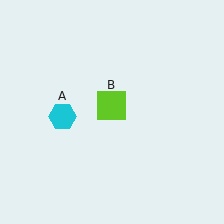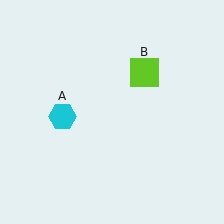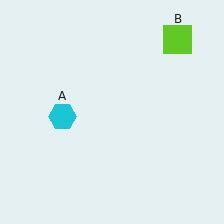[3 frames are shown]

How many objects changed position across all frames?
1 object changed position: lime square (object B).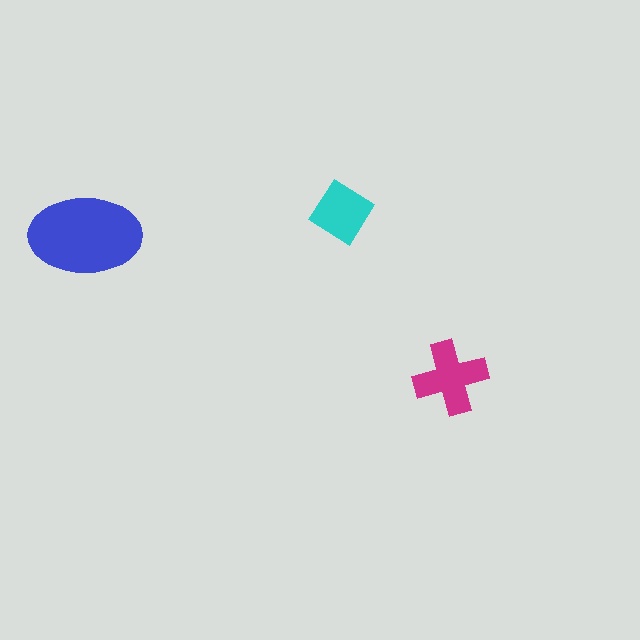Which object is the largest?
The blue ellipse.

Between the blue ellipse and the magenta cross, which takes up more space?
The blue ellipse.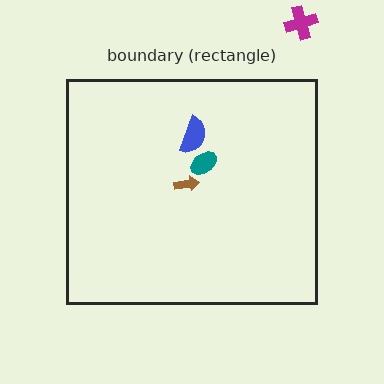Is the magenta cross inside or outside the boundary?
Outside.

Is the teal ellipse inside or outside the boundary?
Inside.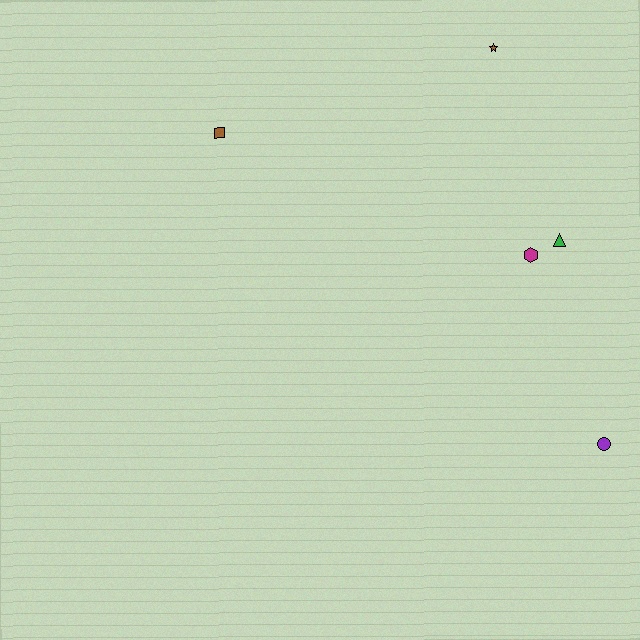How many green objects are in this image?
There is 1 green object.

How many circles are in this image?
There is 1 circle.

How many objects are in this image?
There are 5 objects.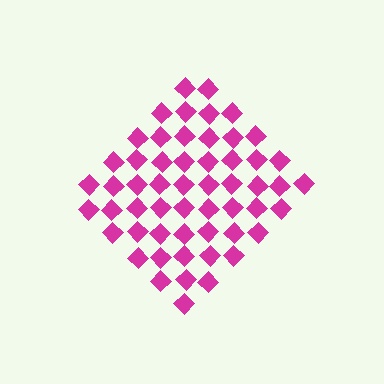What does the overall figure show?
The overall figure shows a diamond.